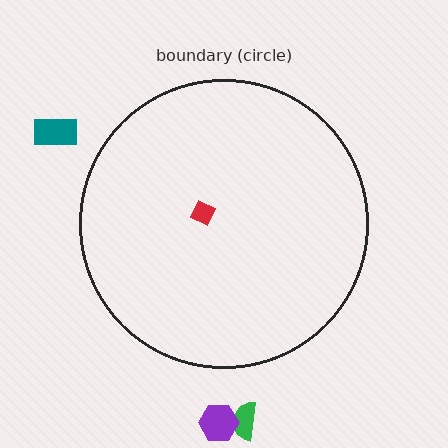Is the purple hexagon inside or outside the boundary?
Outside.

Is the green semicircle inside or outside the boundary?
Outside.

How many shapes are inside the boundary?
1 inside, 3 outside.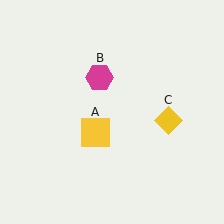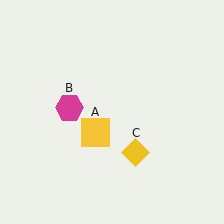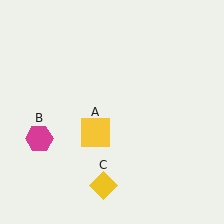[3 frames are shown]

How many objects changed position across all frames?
2 objects changed position: magenta hexagon (object B), yellow diamond (object C).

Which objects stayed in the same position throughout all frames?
Yellow square (object A) remained stationary.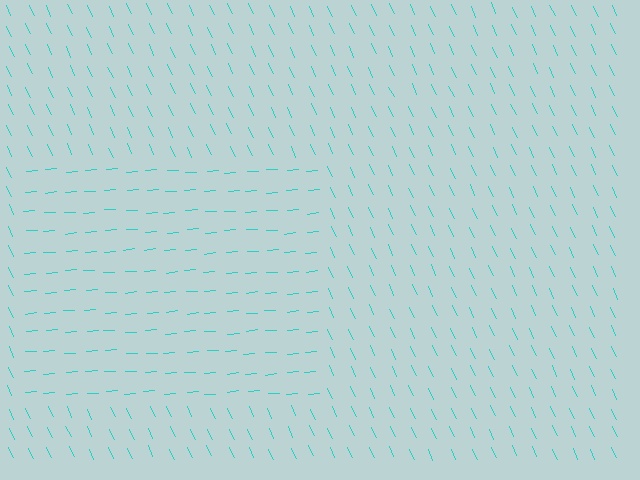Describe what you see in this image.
The image is filled with small cyan line segments. A rectangle region in the image has lines oriented differently from the surrounding lines, creating a visible texture boundary.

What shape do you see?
I see a rectangle.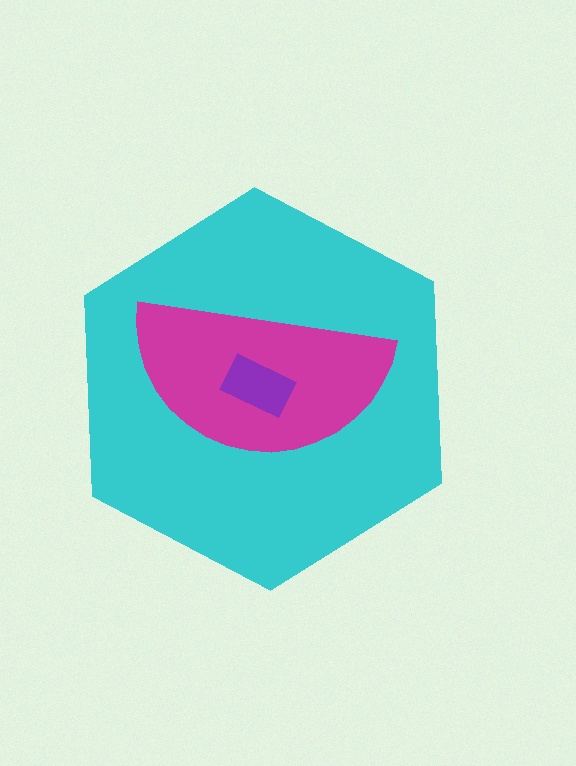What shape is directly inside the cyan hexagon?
The magenta semicircle.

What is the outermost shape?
The cyan hexagon.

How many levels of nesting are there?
3.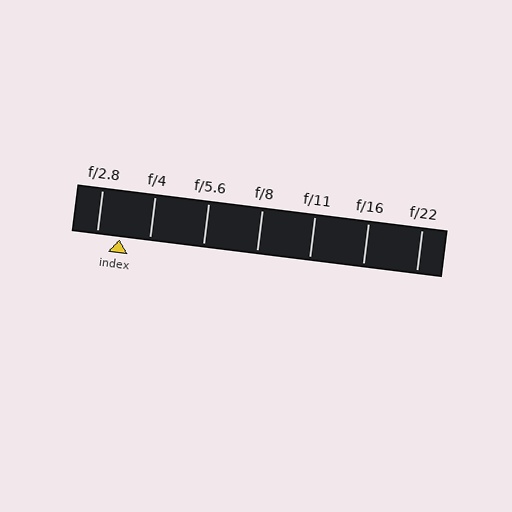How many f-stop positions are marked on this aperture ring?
There are 7 f-stop positions marked.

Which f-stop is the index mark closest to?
The index mark is closest to f/2.8.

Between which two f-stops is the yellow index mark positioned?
The index mark is between f/2.8 and f/4.